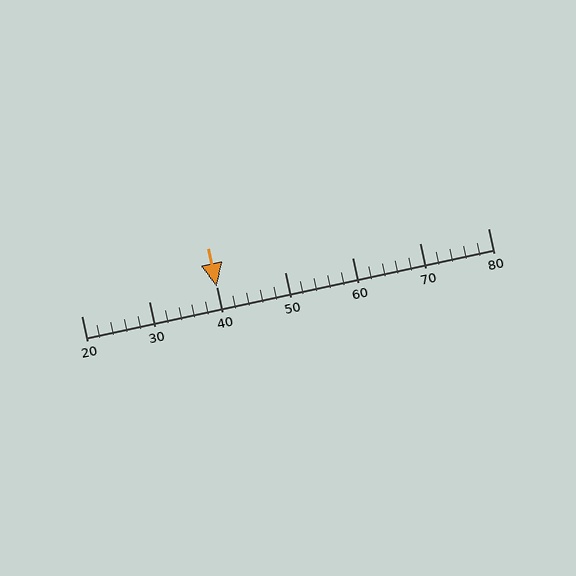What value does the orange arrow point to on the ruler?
The orange arrow points to approximately 40.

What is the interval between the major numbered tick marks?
The major tick marks are spaced 10 units apart.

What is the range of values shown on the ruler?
The ruler shows values from 20 to 80.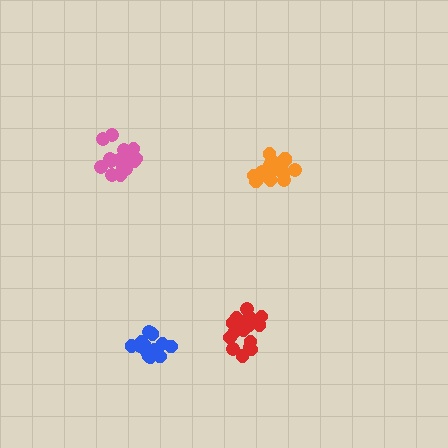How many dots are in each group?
Group 1: 17 dots, Group 2: 17 dots, Group 3: 18 dots, Group 4: 16 dots (68 total).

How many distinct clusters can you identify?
There are 4 distinct clusters.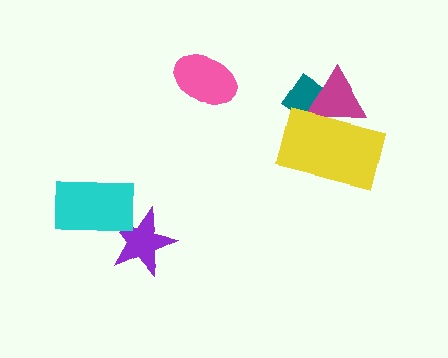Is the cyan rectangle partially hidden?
No, no other shape covers it.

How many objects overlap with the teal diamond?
2 objects overlap with the teal diamond.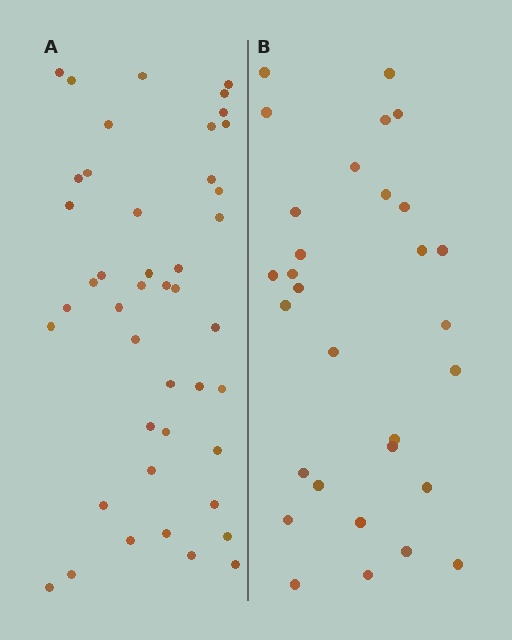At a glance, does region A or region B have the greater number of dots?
Region A (the left region) has more dots.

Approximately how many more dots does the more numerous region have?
Region A has approximately 15 more dots than region B.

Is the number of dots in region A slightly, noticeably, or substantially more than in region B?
Region A has substantially more. The ratio is roughly 1.5 to 1.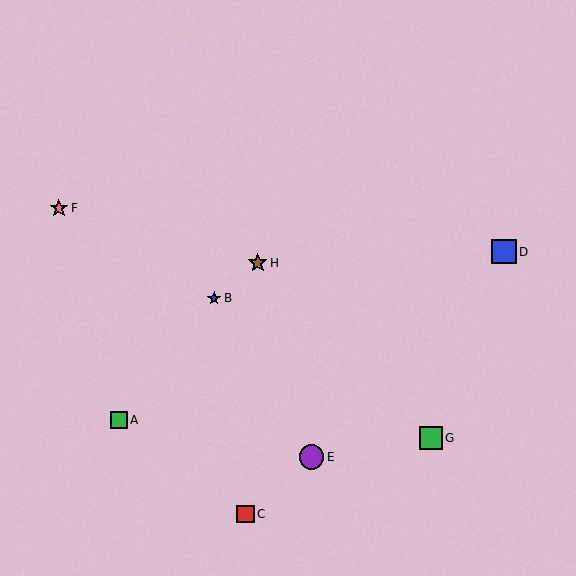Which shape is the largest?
The purple circle (labeled E) is the largest.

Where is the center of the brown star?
The center of the brown star is at (258, 263).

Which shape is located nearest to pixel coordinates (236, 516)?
The red square (labeled C) at (246, 514) is nearest to that location.